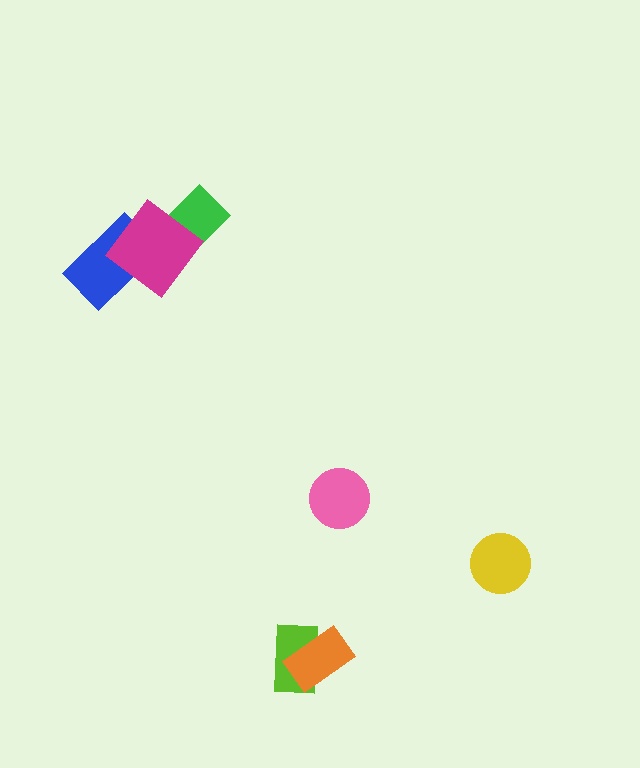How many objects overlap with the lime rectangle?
1 object overlaps with the lime rectangle.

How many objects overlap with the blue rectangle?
1 object overlaps with the blue rectangle.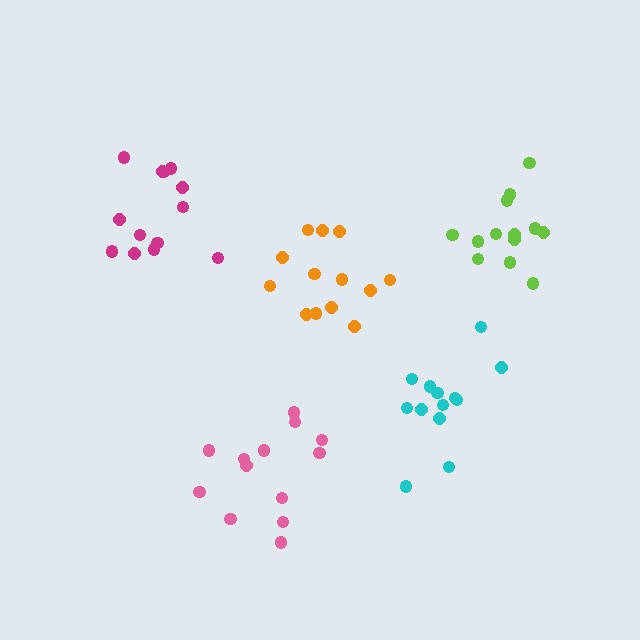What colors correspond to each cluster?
The clusters are colored: orange, magenta, cyan, lime, pink.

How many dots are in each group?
Group 1: 13 dots, Group 2: 13 dots, Group 3: 13 dots, Group 4: 13 dots, Group 5: 13 dots (65 total).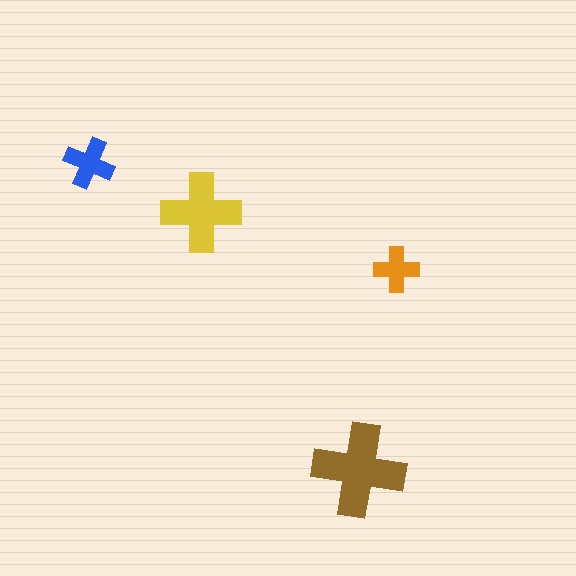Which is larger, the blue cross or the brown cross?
The brown one.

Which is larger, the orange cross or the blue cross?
The blue one.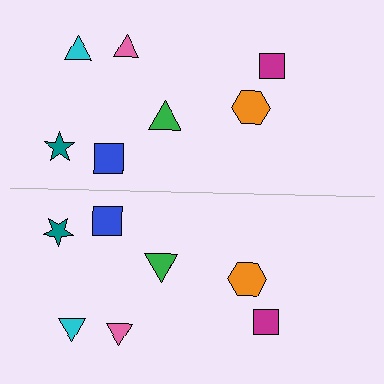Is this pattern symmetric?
Yes, this pattern has bilateral (reflection) symmetry.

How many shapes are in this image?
There are 14 shapes in this image.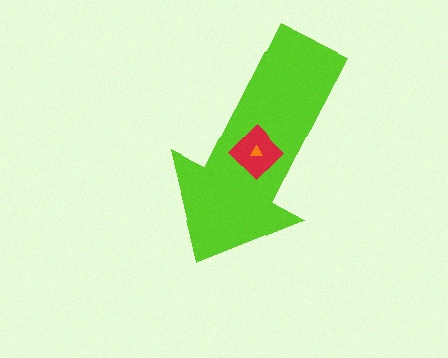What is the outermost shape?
The lime arrow.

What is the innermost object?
The orange triangle.